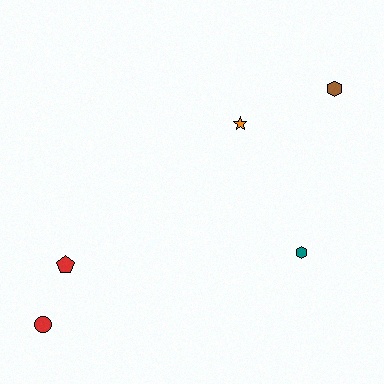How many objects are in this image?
There are 5 objects.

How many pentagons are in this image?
There is 1 pentagon.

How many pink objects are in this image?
There are no pink objects.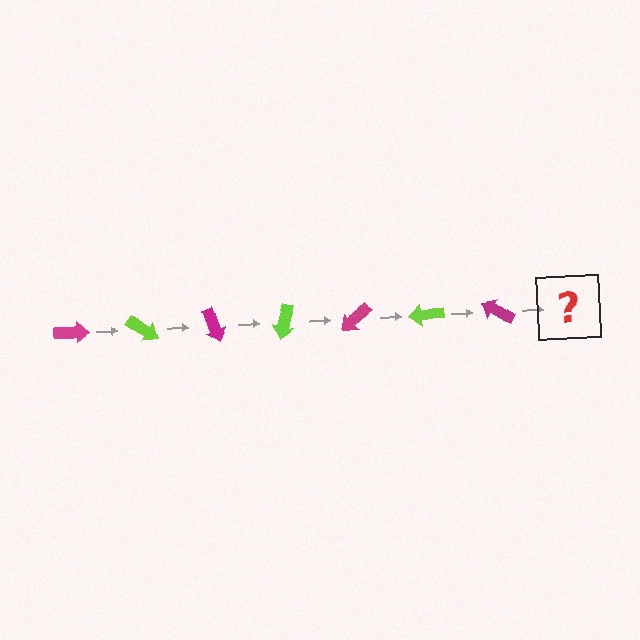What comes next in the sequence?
The next element should be a lime arrow, rotated 245 degrees from the start.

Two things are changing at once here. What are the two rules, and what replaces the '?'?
The two rules are that it rotates 35 degrees each step and the color cycles through magenta and lime. The '?' should be a lime arrow, rotated 245 degrees from the start.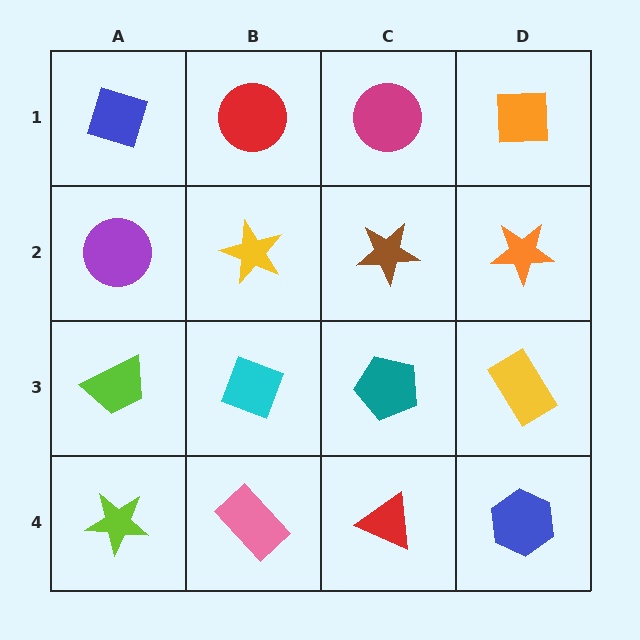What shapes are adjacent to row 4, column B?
A cyan diamond (row 3, column B), a lime star (row 4, column A), a red triangle (row 4, column C).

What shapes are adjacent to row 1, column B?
A yellow star (row 2, column B), a blue diamond (row 1, column A), a magenta circle (row 1, column C).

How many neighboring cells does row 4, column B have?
3.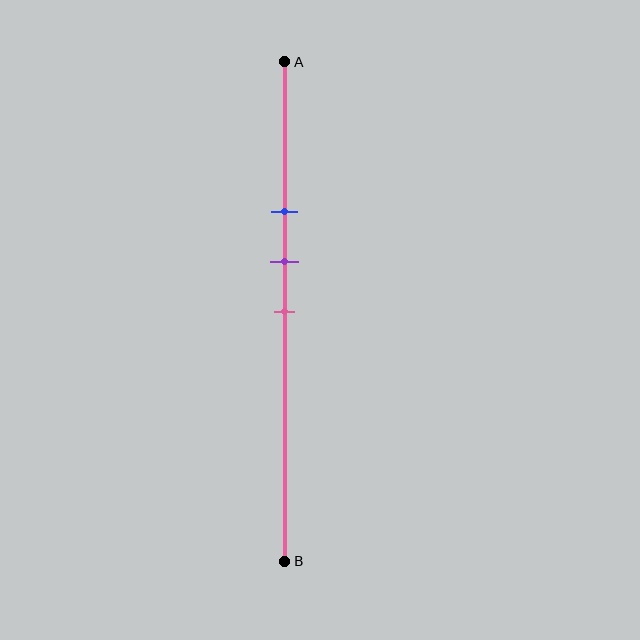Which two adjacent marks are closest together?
The purple and pink marks are the closest adjacent pair.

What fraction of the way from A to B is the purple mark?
The purple mark is approximately 40% (0.4) of the way from A to B.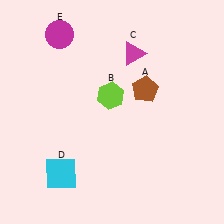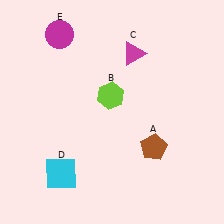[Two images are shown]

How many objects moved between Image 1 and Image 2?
1 object moved between the two images.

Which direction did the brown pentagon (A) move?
The brown pentagon (A) moved down.